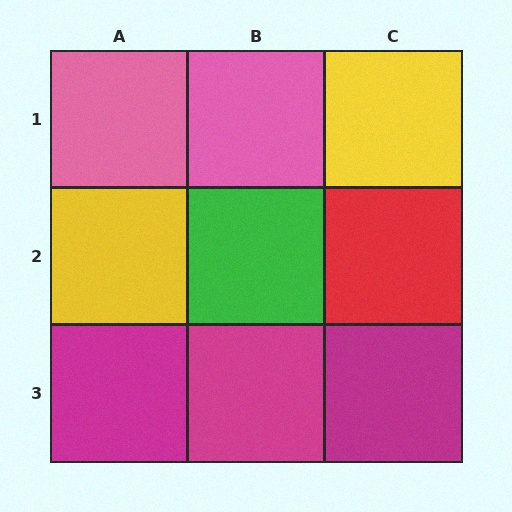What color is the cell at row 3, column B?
Magenta.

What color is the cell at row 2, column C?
Red.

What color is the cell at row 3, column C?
Magenta.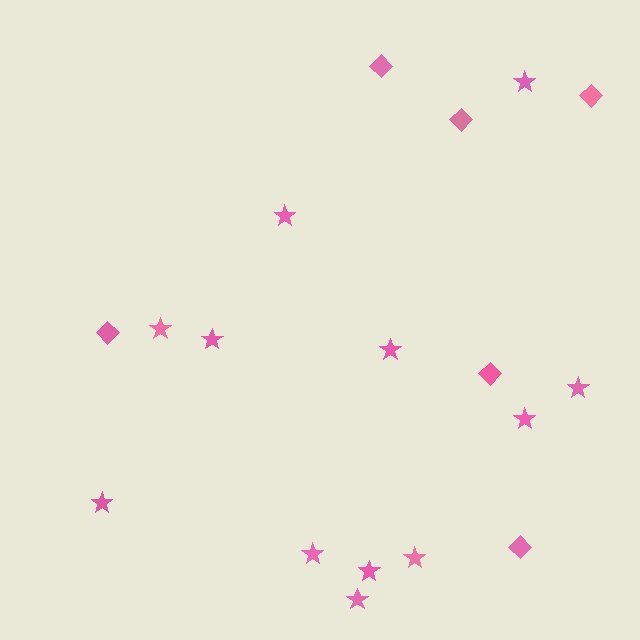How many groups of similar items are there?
There are 2 groups: one group of stars (12) and one group of diamonds (6).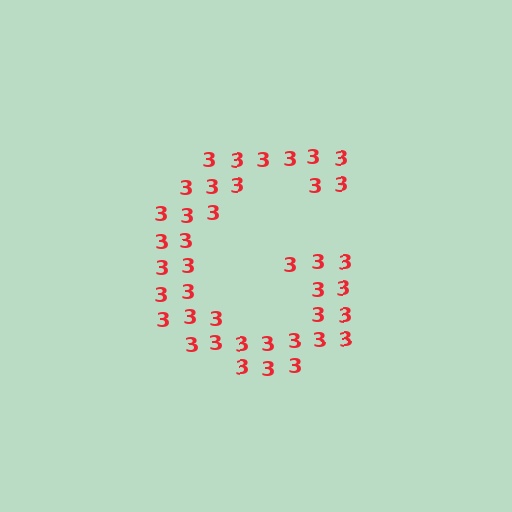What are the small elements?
The small elements are digit 3's.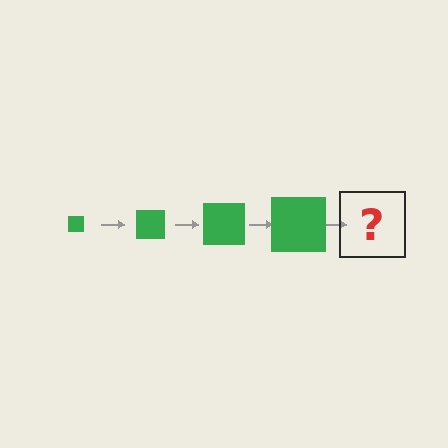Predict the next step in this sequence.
The next step is a green square, larger than the previous one.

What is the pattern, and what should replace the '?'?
The pattern is that the square gets progressively larger each step. The '?' should be a green square, larger than the previous one.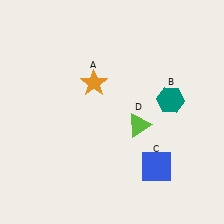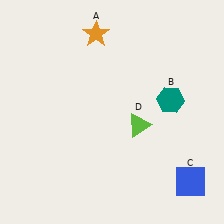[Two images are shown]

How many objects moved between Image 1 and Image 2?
2 objects moved between the two images.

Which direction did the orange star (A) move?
The orange star (A) moved up.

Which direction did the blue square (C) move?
The blue square (C) moved right.